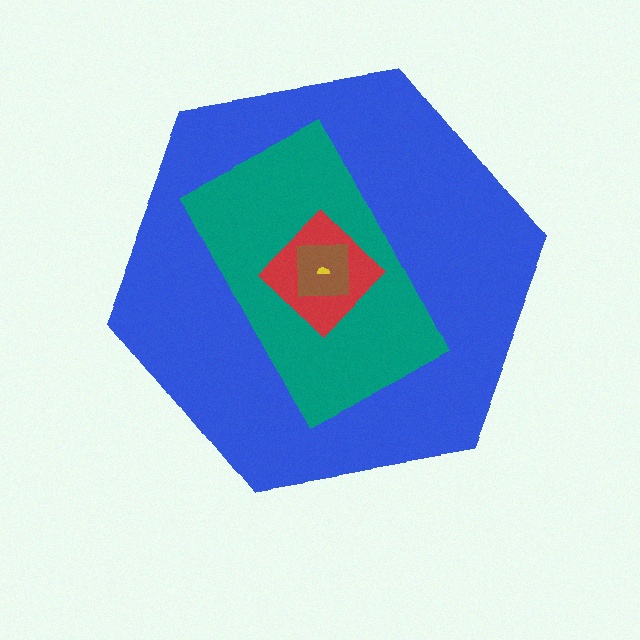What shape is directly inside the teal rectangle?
The red diamond.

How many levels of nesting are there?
5.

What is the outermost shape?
The blue hexagon.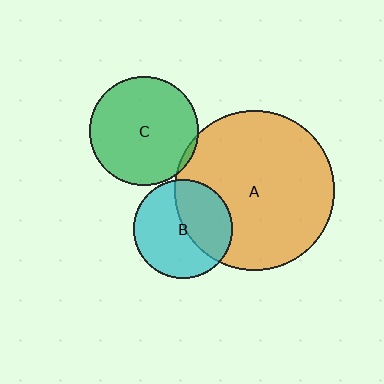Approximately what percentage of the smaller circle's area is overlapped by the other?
Approximately 40%.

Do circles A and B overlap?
Yes.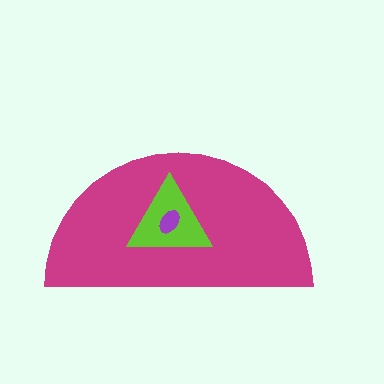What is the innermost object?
The purple ellipse.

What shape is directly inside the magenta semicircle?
The lime triangle.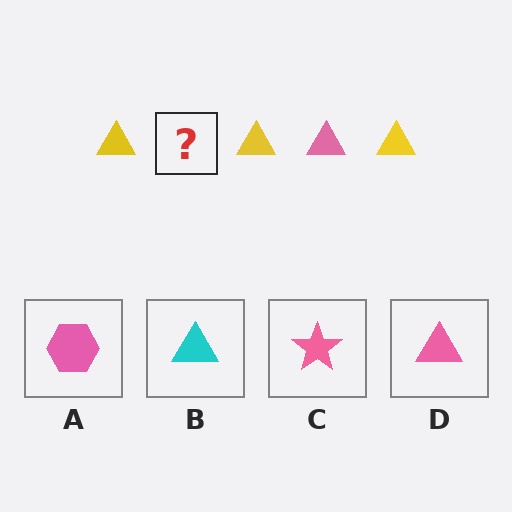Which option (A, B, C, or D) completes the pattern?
D.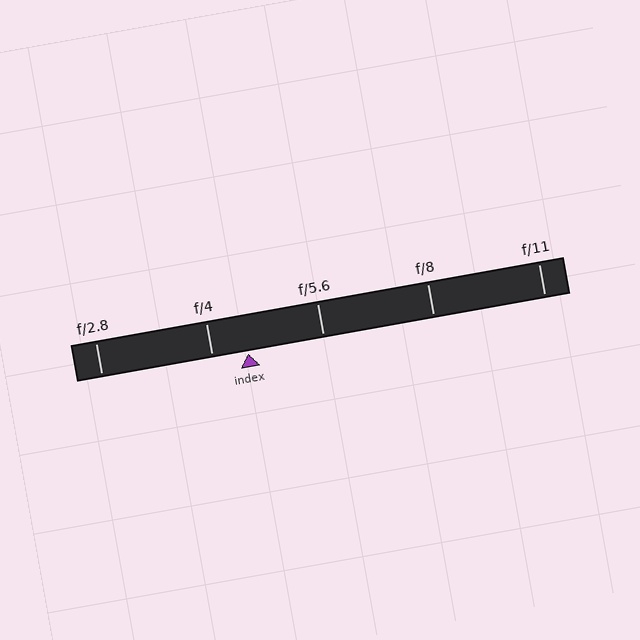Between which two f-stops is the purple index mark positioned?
The index mark is between f/4 and f/5.6.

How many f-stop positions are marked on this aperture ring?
There are 5 f-stop positions marked.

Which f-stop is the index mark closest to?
The index mark is closest to f/4.